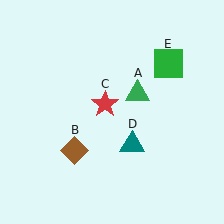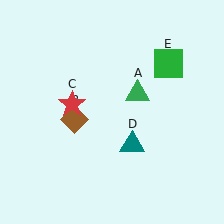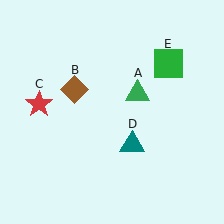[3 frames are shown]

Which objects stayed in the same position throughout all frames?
Green triangle (object A) and teal triangle (object D) and green square (object E) remained stationary.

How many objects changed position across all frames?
2 objects changed position: brown diamond (object B), red star (object C).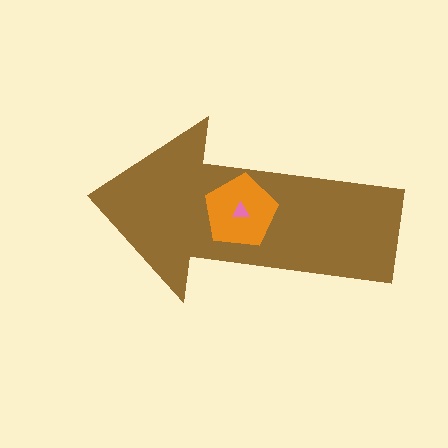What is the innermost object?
The pink triangle.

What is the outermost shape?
The brown arrow.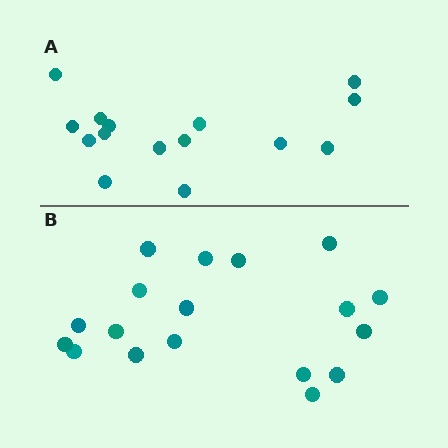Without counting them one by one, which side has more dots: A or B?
Region B (the bottom region) has more dots.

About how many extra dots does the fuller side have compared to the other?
Region B has just a few more — roughly 2 or 3 more dots than region A.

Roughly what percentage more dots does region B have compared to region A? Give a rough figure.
About 20% more.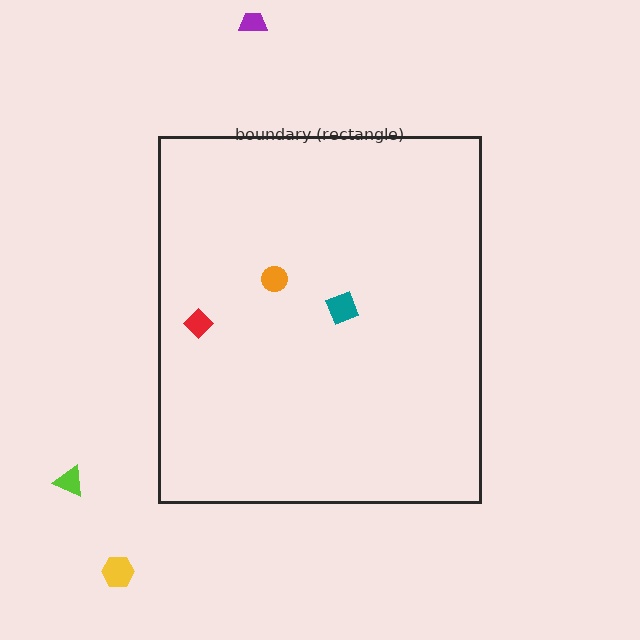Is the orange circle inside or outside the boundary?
Inside.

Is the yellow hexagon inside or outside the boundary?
Outside.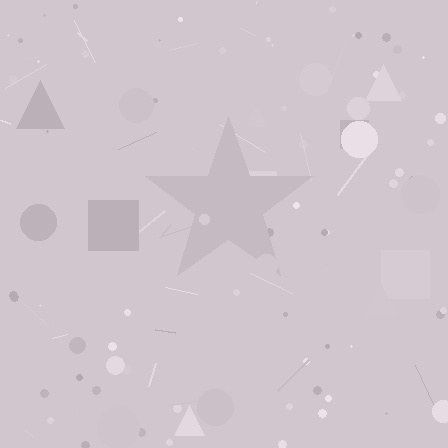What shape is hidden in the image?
A star is hidden in the image.